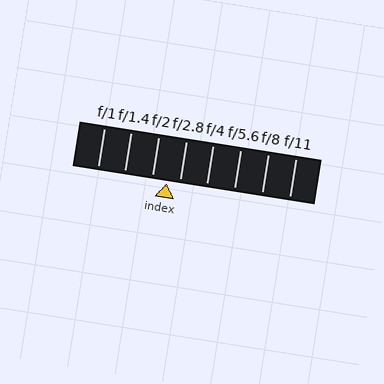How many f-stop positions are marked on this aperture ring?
There are 8 f-stop positions marked.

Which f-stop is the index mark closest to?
The index mark is closest to f/2.8.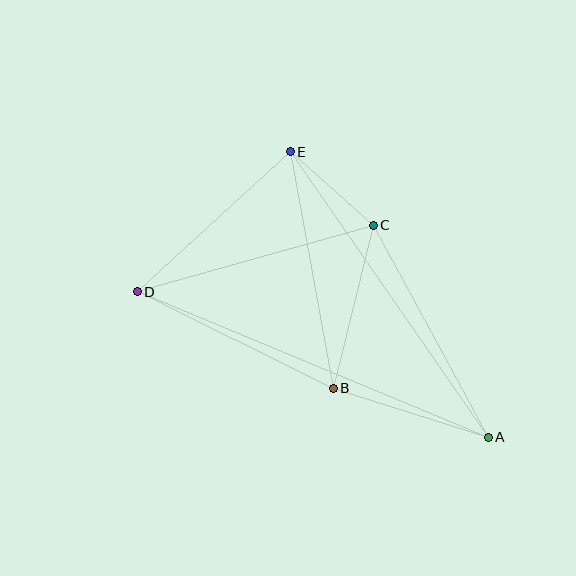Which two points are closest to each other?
Points C and E are closest to each other.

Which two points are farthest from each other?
Points A and D are farthest from each other.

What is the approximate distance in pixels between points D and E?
The distance between D and E is approximately 207 pixels.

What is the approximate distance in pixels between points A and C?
The distance between A and C is approximately 241 pixels.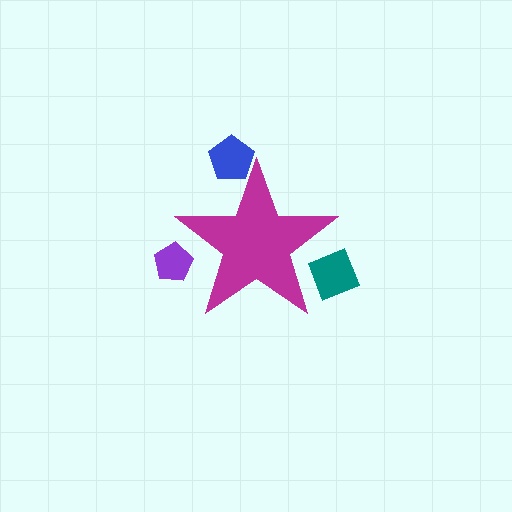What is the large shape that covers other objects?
A magenta star.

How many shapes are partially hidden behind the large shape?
3 shapes are partially hidden.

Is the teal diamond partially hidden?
Yes, the teal diamond is partially hidden behind the magenta star.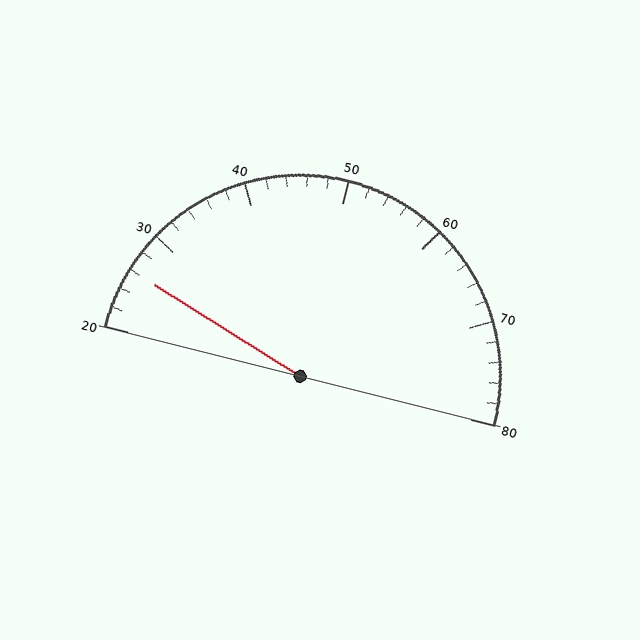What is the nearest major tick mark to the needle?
The nearest major tick mark is 30.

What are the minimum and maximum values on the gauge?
The gauge ranges from 20 to 80.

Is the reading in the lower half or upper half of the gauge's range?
The reading is in the lower half of the range (20 to 80).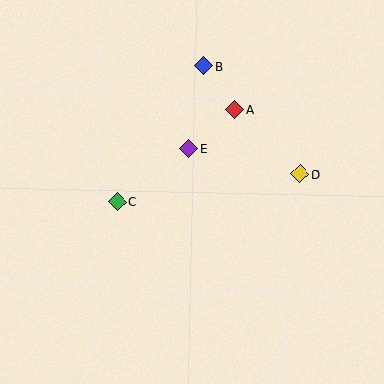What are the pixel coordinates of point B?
Point B is at (203, 66).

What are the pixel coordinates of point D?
Point D is at (300, 174).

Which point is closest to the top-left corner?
Point B is closest to the top-left corner.